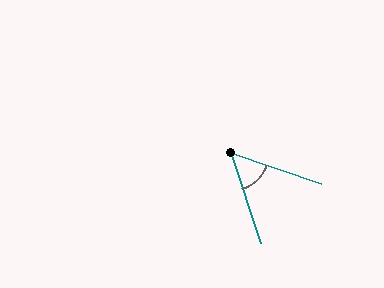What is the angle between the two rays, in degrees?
Approximately 53 degrees.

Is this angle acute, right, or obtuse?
It is acute.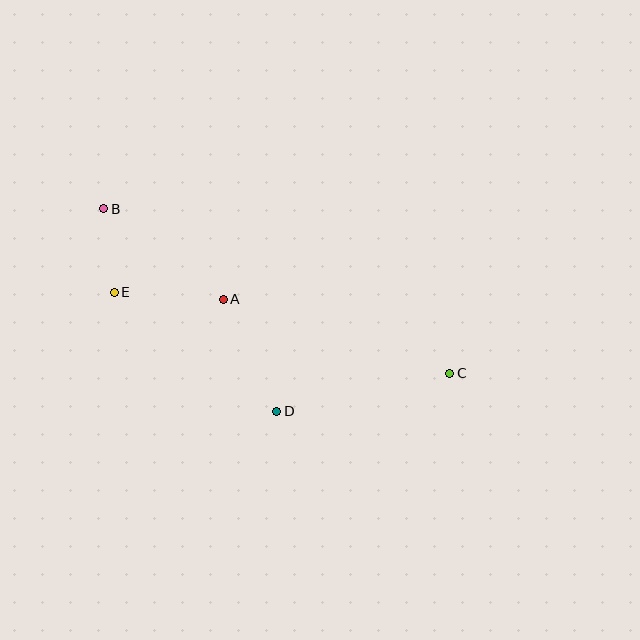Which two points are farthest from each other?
Points B and C are farthest from each other.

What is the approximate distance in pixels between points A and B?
The distance between A and B is approximately 150 pixels.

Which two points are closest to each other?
Points B and E are closest to each other.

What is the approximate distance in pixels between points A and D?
The distance between A and D is approximately 124 pixels.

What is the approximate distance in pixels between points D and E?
The distance between D and E is approximately 202 pixels.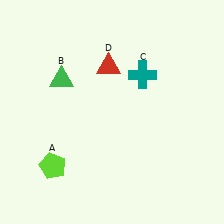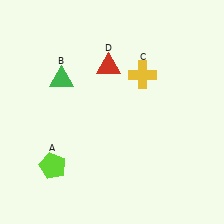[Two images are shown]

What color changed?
The cross (C) changed from teal in Image 1 to yellow in Image 2.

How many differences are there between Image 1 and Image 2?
There is 1 difference between the two images.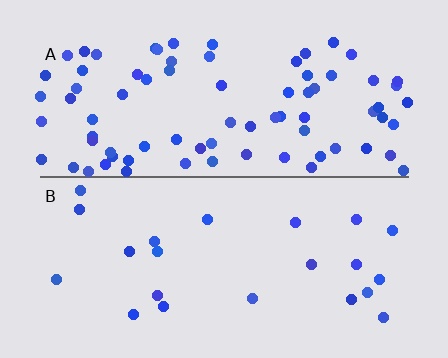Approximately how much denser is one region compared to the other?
Approximately 3.5× — region A over region B.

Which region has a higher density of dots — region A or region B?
A (the top).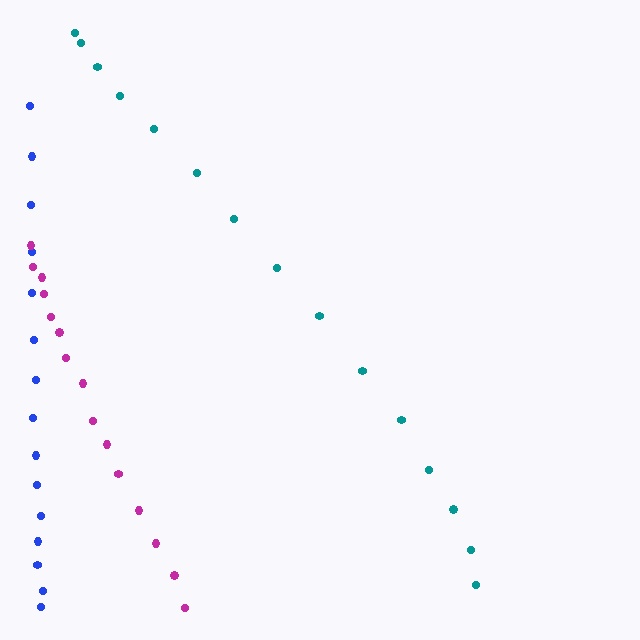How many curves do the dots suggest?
There are 3 distinct paths.